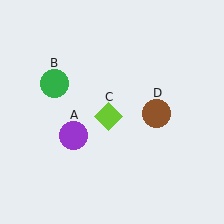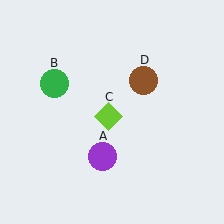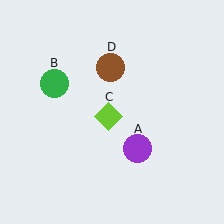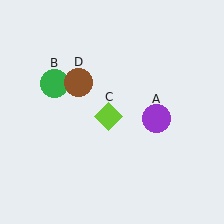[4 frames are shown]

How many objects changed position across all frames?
2 objects changed position: purple circle (object A), brown circle (object D).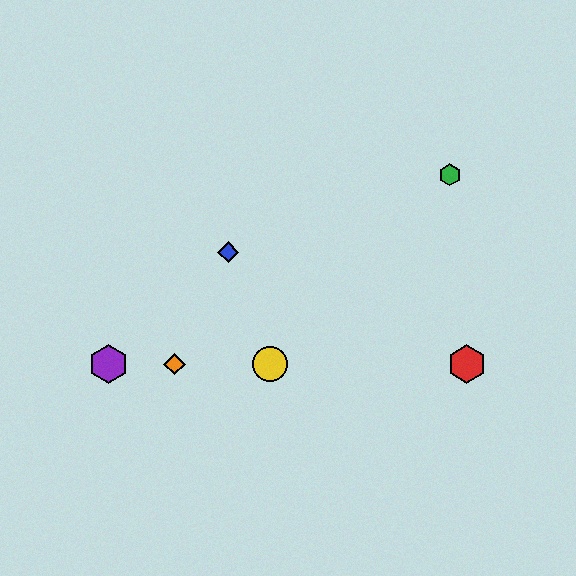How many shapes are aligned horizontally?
4 shapes (the red hexagon, the yellow circle, the purple hexagon, the orange diamond) are aligned horizontally.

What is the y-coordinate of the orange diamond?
The orange diamond is at y≈364.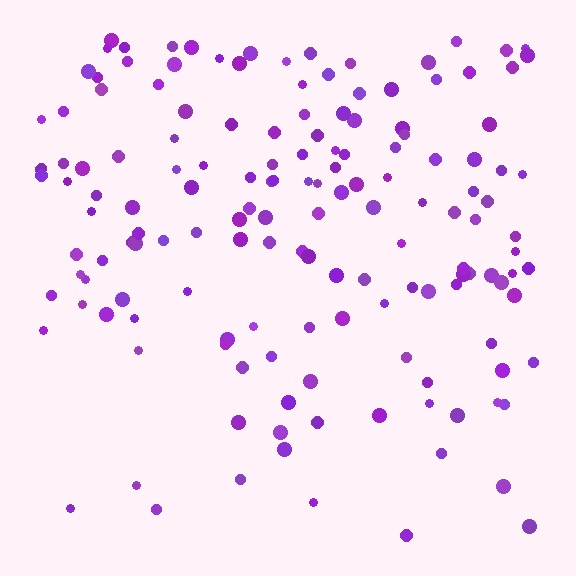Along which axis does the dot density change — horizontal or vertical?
Vertical.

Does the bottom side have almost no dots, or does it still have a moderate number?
Still a moderate number, just noticeably fewer than the top.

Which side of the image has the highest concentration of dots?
The top.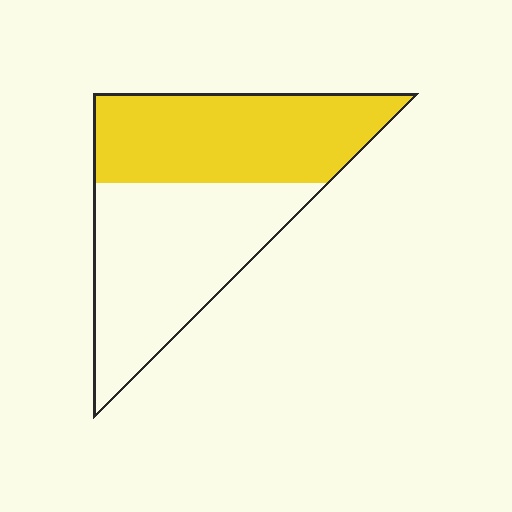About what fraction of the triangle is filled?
About one half (1/2).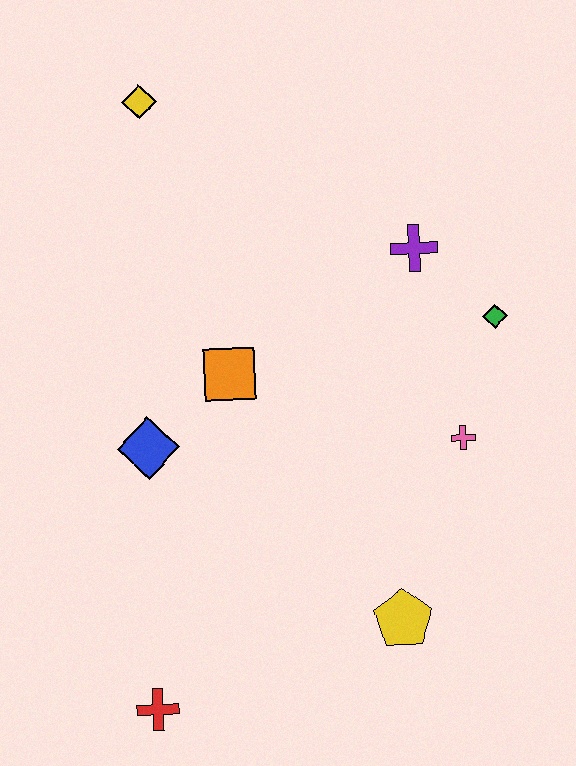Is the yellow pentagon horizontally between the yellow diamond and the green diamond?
Yes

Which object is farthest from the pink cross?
The yellow diamond is farthest from the pink cross.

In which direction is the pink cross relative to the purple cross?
The pink cross is below the purple cross.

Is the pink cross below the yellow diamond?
Yes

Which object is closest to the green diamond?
The purple cross is closest to the green diamond.